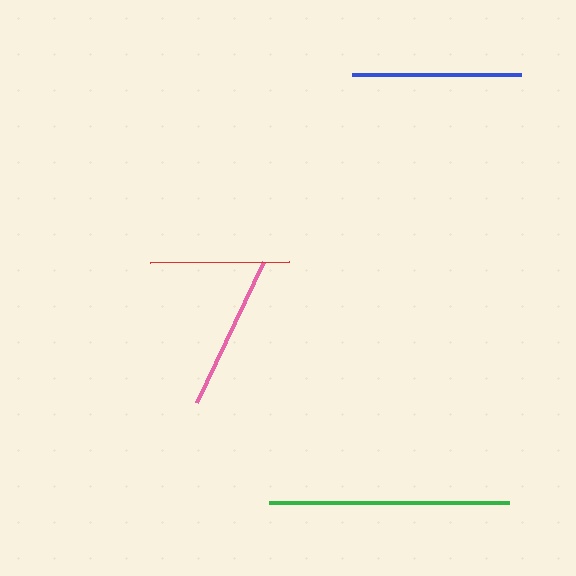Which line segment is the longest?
The green line is the longest at approximately 240 pixels.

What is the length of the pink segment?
The pink segment is approximately 156 pixels long.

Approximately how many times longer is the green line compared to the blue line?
The green line is approximately 1.4 times the length of the blue line.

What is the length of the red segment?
The red segment is approximately 139 pixels long.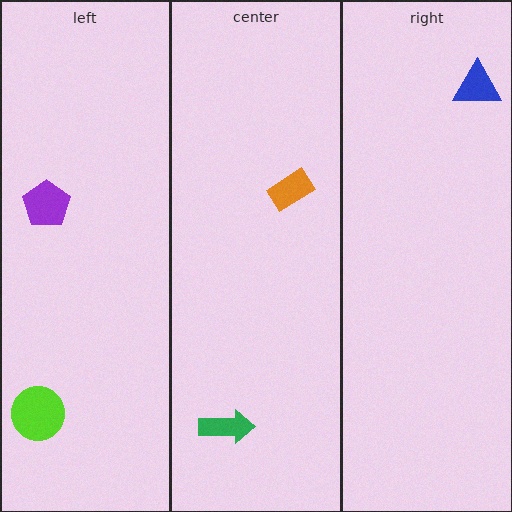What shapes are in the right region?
The blue triangle.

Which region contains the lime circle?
The left region.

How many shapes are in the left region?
2.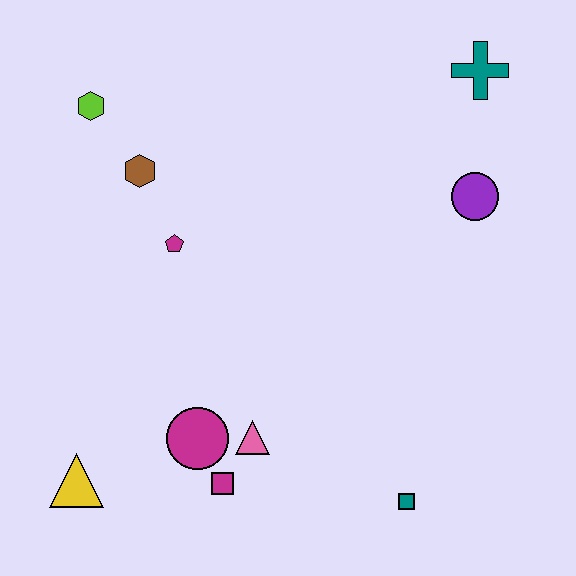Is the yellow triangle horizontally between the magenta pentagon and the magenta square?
No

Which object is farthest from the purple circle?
The yellow triangle is farthest from the purple circle.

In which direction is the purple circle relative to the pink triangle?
The purple circle is above the pink triangle.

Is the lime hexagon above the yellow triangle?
Yes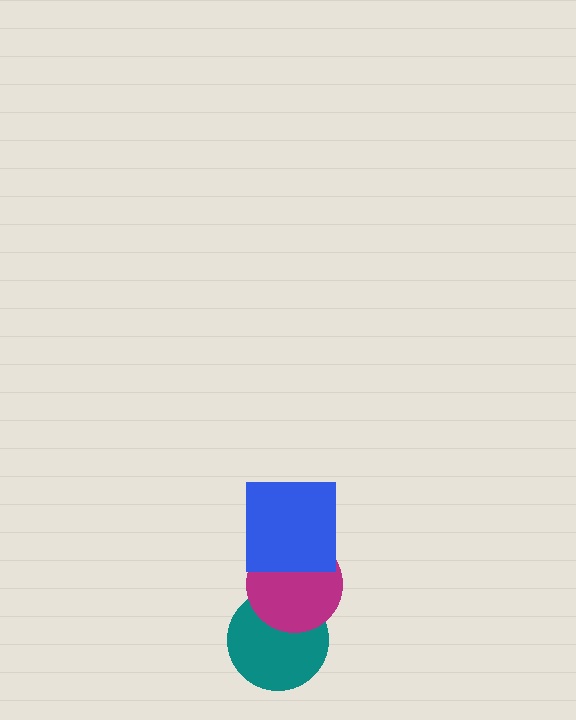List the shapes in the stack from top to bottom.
From top to bottom: the blue square, the magenta circle, the teal circle.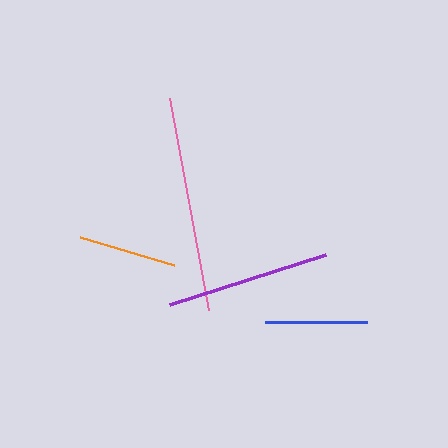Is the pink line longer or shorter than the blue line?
The pink line is longer than the blue line.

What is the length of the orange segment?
The orange segment is approximately 99 pixels long.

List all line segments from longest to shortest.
From longest to shortest: pink, purple, blue, orange.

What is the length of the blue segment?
The blue segment is approximately 102 pixels long.